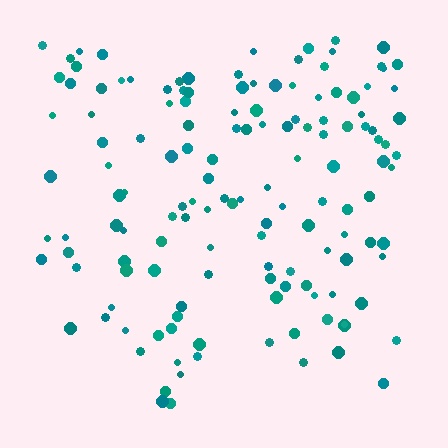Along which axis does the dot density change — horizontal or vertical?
Vertical.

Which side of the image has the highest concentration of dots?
The top.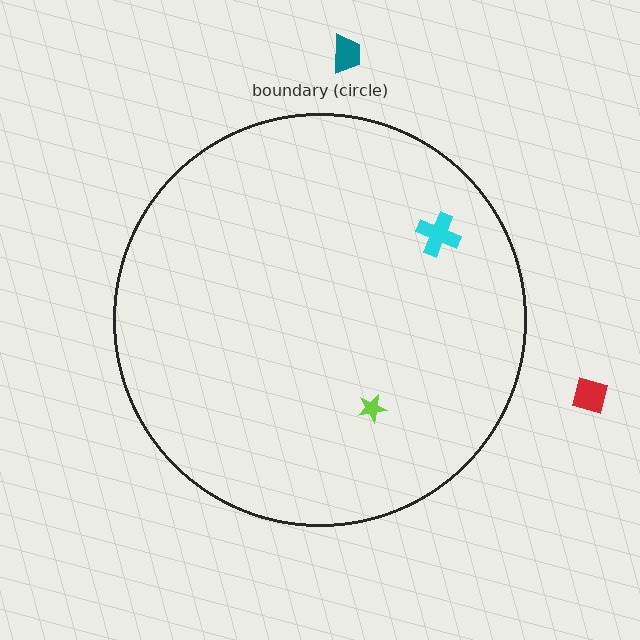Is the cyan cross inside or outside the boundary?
Inside.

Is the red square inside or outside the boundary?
Outside.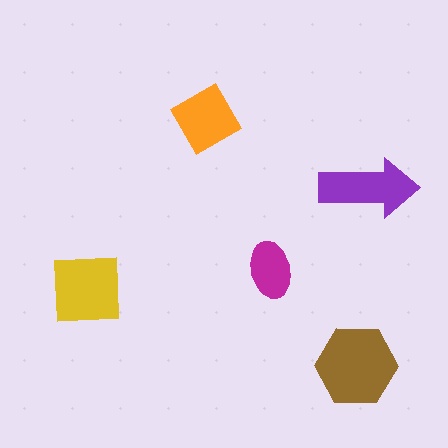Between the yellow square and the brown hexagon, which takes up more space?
The brown hexagon.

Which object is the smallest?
The magenta ellipse.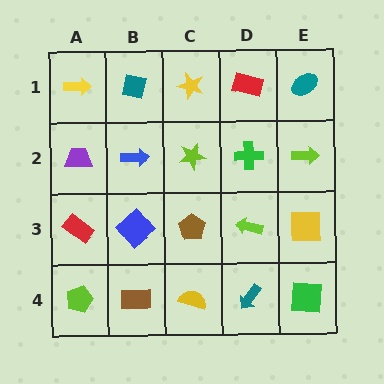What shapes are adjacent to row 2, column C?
A yellow star (row 1, column C), a brown pentagon (row 3, column C), a blue arrow (row 2, column B), a green cross (row 2, column D).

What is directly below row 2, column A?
A red rectangle.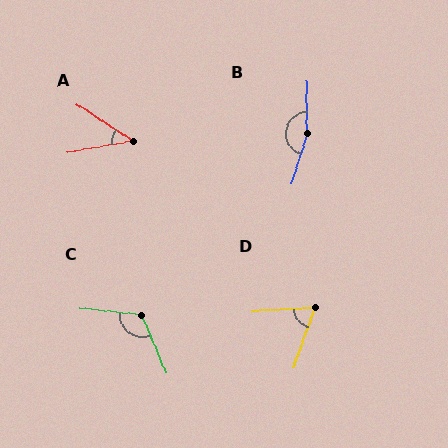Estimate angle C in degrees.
Approximately 119 degrees.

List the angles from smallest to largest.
A (43°), D (66°), C (119°), B (162°).